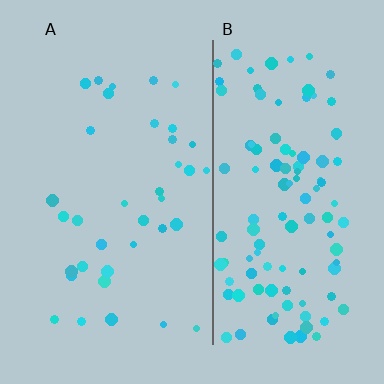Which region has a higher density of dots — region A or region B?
B (the right).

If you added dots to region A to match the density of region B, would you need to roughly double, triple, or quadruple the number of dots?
Approximately triple.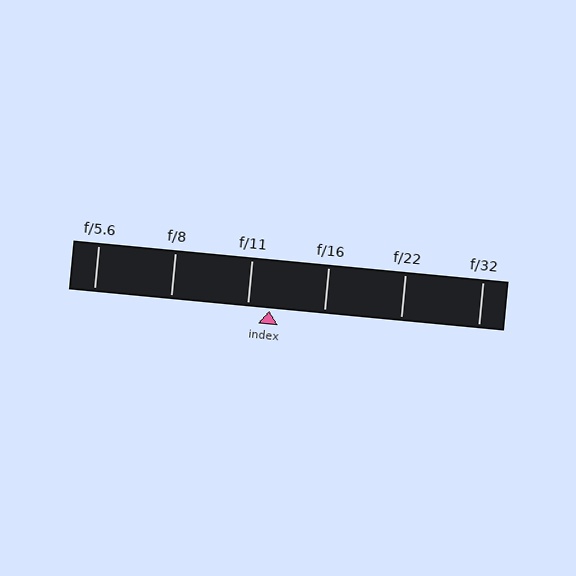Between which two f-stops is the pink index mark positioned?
The index mark is between f/11 and f/16.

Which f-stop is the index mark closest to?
The index mark is closest to f/11.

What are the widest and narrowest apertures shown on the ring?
The widest aperture shown is f/5.6 and the narrowest is f/32.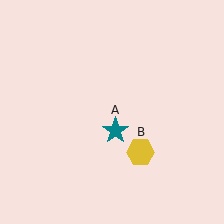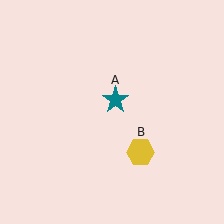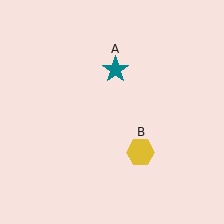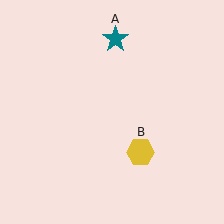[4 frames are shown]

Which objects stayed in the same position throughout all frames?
Yellow hexagon (object B) remained stationary.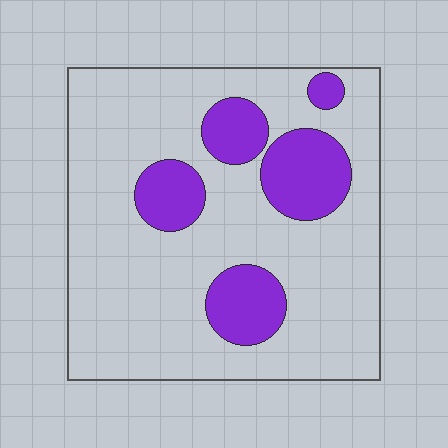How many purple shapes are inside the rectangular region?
5.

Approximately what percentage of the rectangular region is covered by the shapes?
Approximately 20%.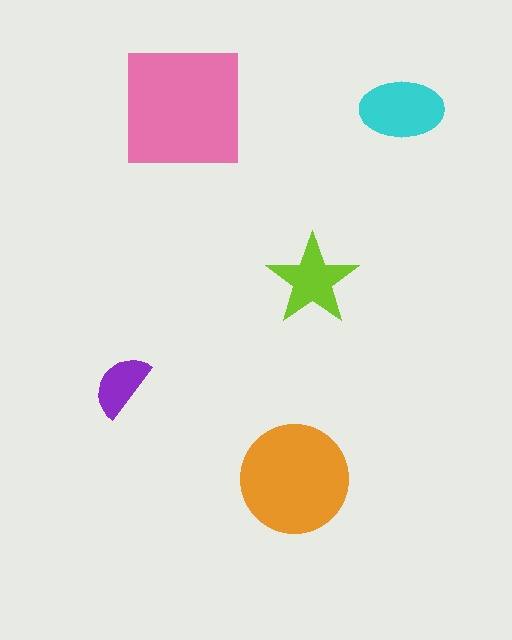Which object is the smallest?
The purple semicircle.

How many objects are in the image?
There are 5 objects in the image.